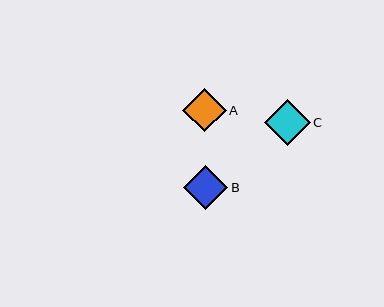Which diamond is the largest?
Diamond C is the largest with a size of approximately 45 pixels.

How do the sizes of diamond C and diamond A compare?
Diamond C and diamond A are approximately the same size.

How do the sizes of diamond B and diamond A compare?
Diamond B and diamond A are approximately the same size.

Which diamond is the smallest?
Diamond A is the smallest with a size of approximately 44 pixels.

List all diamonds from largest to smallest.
From largest to smallest: C, B, A.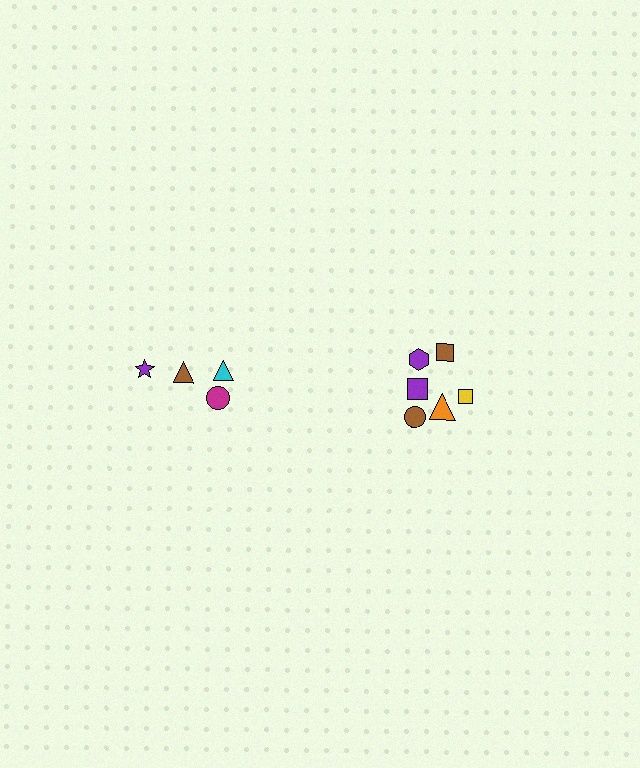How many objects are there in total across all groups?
There are 10 objects.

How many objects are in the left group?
There are 4 objects.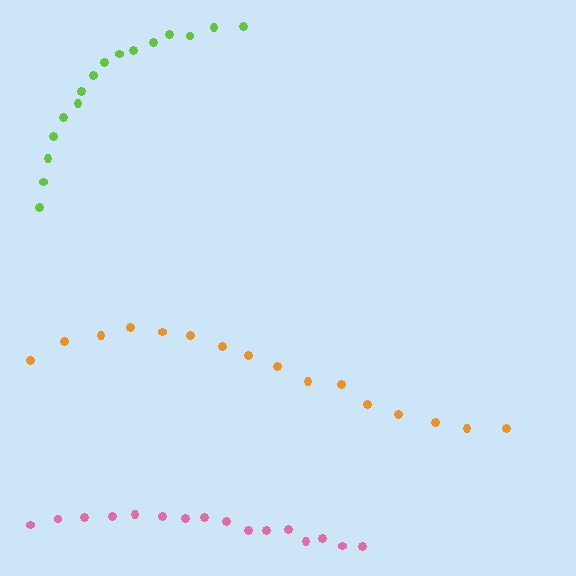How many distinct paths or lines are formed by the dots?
There are 3 distinct paths.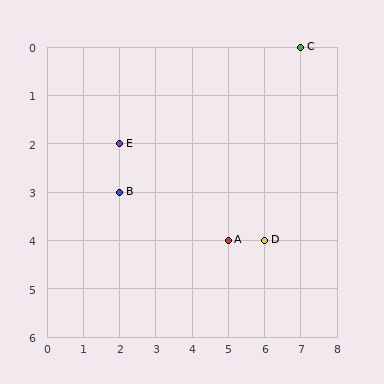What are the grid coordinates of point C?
Point C is at grid coordinates (7, 0).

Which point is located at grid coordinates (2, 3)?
Point B is at (2, 3).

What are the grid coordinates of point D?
Point D is at grid coordinates (6, 4).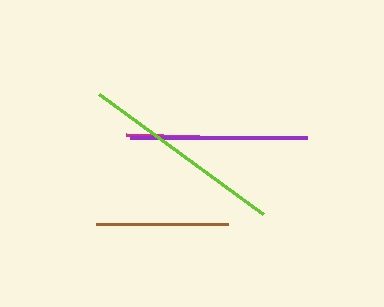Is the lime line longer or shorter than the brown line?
The lime line is longer than the brown line.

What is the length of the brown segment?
The brown segment is approximately 131 pixels long.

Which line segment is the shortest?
The magenta line is the shortest at approximately 110 pixels.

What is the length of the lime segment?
The lime segment is approximately 203 pixels long.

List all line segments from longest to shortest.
From longest to shortest: lime, purple, brown, magenta.